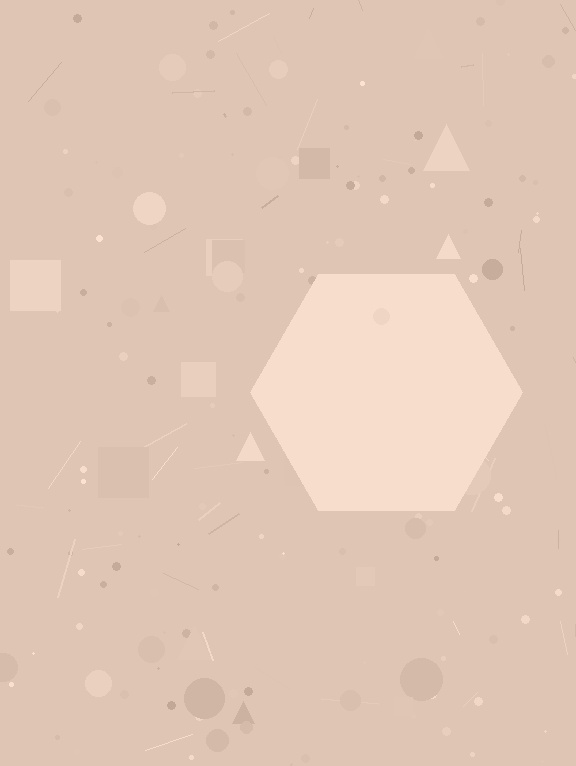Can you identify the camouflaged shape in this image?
The camouflaged shape is a hexagon.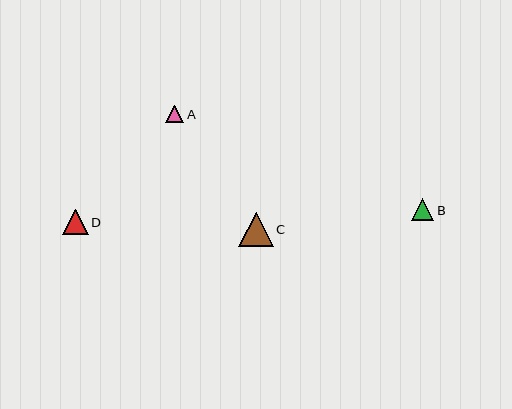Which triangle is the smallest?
Triangle A is the smallest with a size of approximately 18 pixels.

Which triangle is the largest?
Triangle C is the largest with a size of approximately 35 pixels.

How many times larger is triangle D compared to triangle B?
Triangle D is approximately 1.2 times the size of triangle B.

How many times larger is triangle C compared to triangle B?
Triangle C is approximately 1.6 times the size of triangle B.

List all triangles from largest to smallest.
From largest to smallest: C, D, B, A.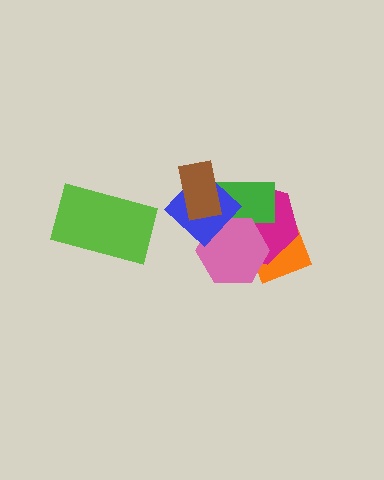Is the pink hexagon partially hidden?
Yes, it is partially covered by another shape.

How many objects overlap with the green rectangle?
5 objects overlap with the green rectangle.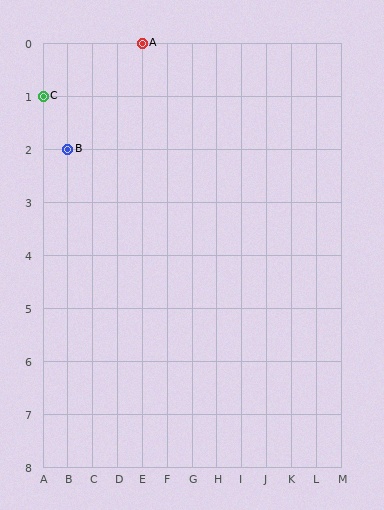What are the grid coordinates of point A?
Point A is at grid coordinates (E, 0).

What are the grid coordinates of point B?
Point B is at grid coordinates (B, 2).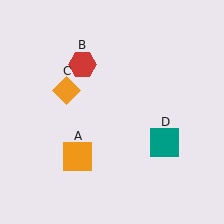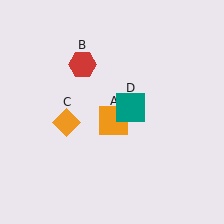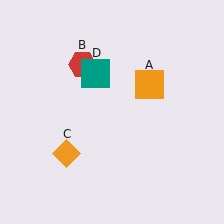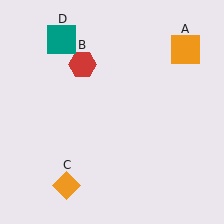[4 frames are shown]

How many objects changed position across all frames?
3 objects changed position: orange square (object A), orange diamond (object C), teal square (object D).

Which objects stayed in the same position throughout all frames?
Red hexagon (object B) remained stationary.